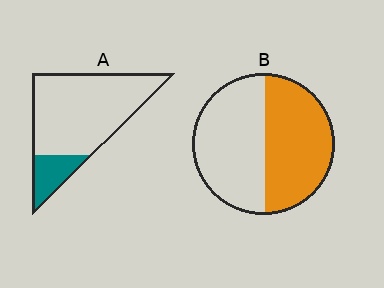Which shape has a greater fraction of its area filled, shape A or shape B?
Shape B.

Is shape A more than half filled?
No.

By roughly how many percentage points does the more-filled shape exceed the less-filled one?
By roughly 30 percentage points (B over A).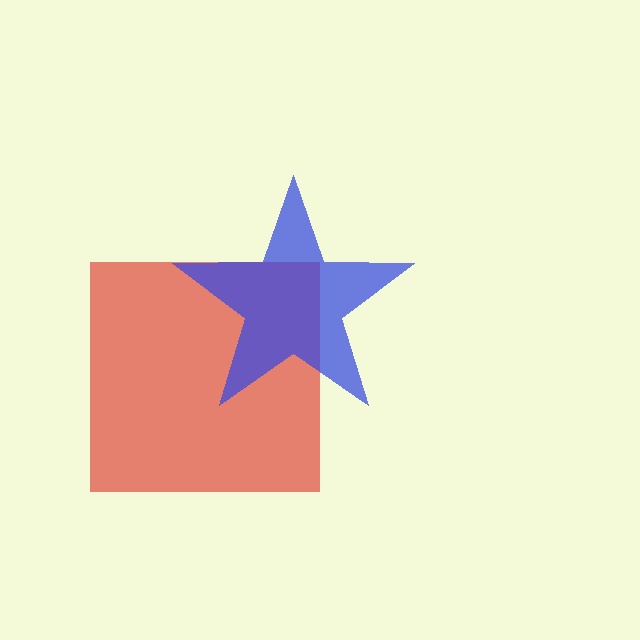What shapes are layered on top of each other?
The layered shapes are: a red square, a blue star.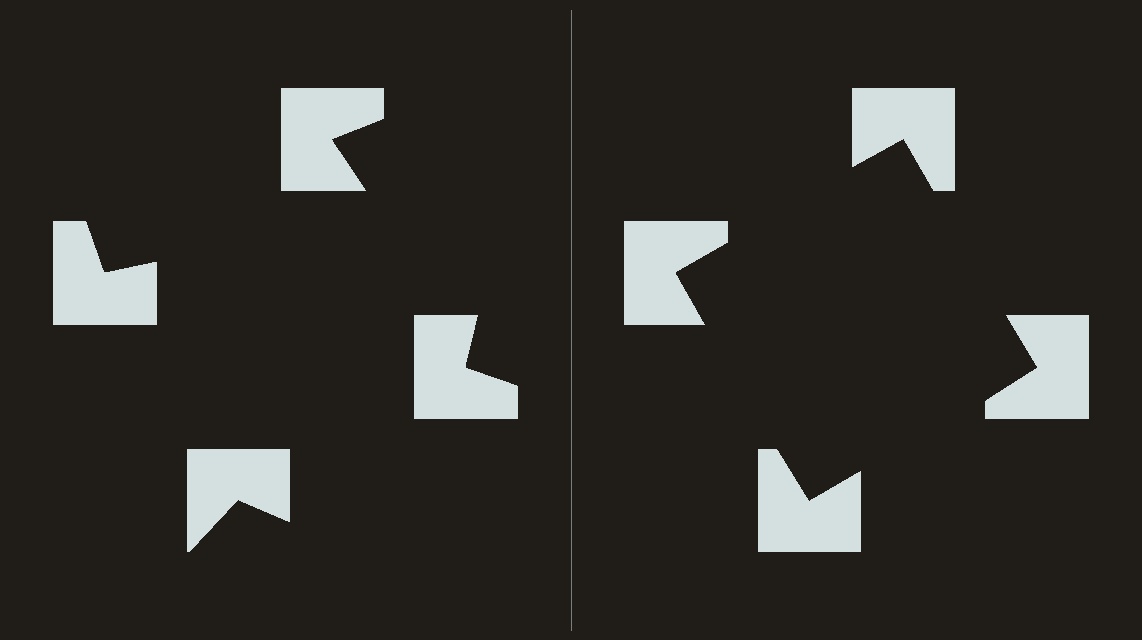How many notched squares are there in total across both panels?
8 — 4 on each side.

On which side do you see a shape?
An illusory square appears on the right side. On the left side the wedge cuts are rotated, so no coherent shape forms.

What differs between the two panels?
The notched squares are positioned identically on both sides; only the wedge orientations differ. On the right they align to a square; on the left they are misaligned.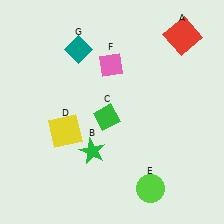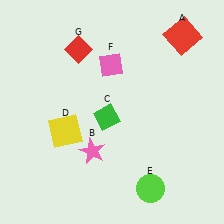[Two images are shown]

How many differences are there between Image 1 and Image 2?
There are 2 differences between the two images.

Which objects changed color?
B changed from green to pink. G changed from teal to red.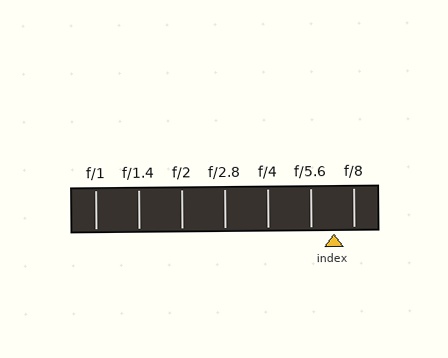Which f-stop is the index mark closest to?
The index mark is closest to f/8.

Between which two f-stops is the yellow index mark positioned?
The index mark is between f/5.6 and f/8.